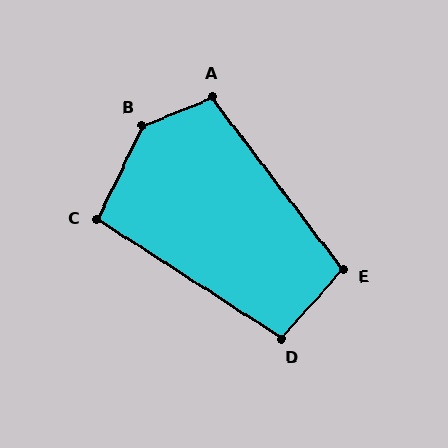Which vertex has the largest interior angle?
B, at approximately 139 degrees.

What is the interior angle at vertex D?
Approximately 99 degrees (obtuse).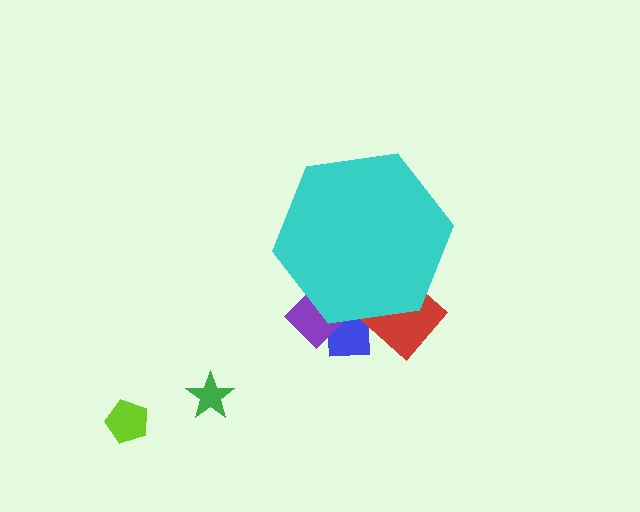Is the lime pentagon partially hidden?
No, the lime pentagon is fully visible.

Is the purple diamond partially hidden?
Yes, the purple diamond is partially hidden behind the cyan hexagon.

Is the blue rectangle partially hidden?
Yes, the blue rectangle is partially hidden behind the cyan hexagon.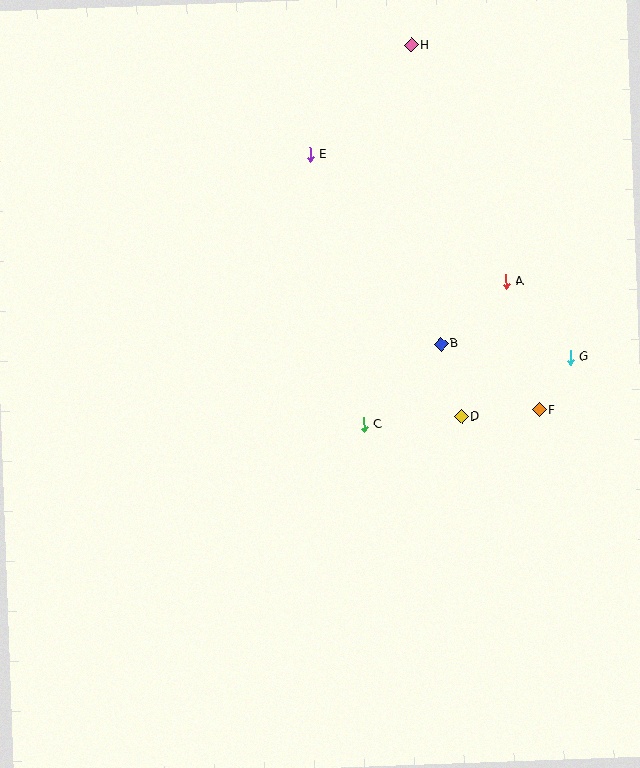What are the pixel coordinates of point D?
Point D is at (461, 417).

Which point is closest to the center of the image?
Point C at (364, 425) is closest to the center.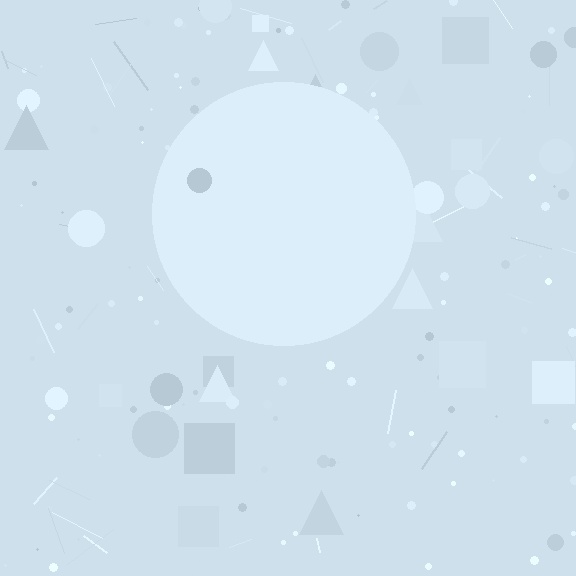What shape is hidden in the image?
A circle is hidden in the image.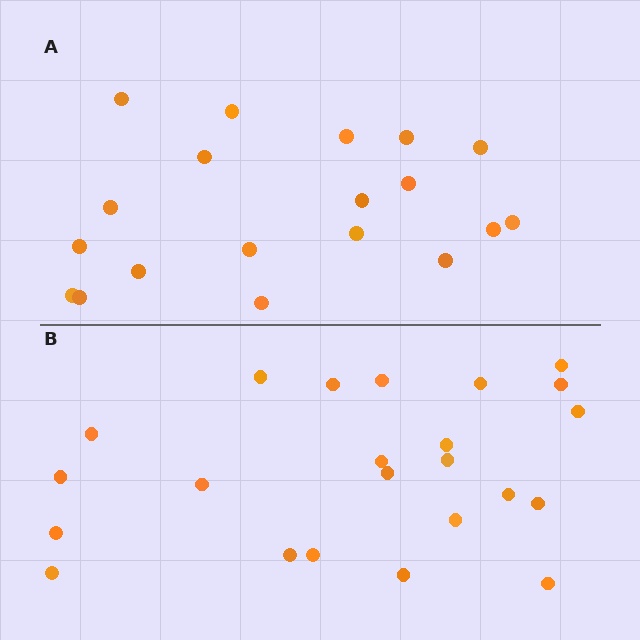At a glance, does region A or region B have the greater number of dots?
Region B (the bottom region) has more dots.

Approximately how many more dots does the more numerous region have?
Region B has about 4 more dots than region A.